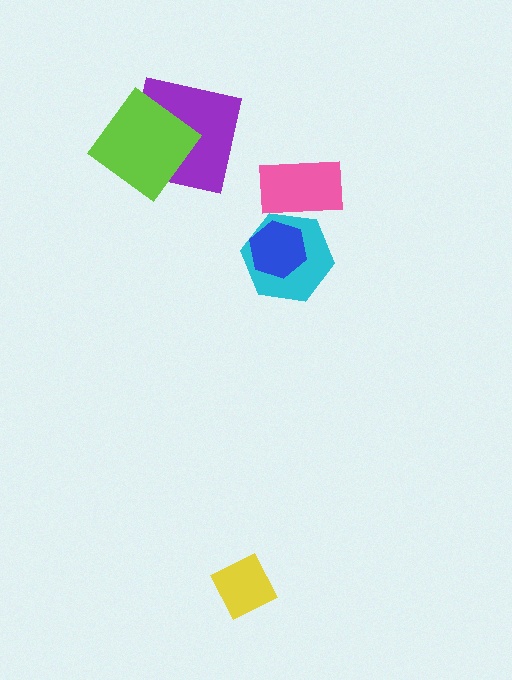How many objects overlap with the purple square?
1 object overlaps with the purple square.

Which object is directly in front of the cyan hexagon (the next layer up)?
The blue hexagon is directly in front of the cyan hexagon.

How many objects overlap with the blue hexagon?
1 object overlaps with the blue hexagon.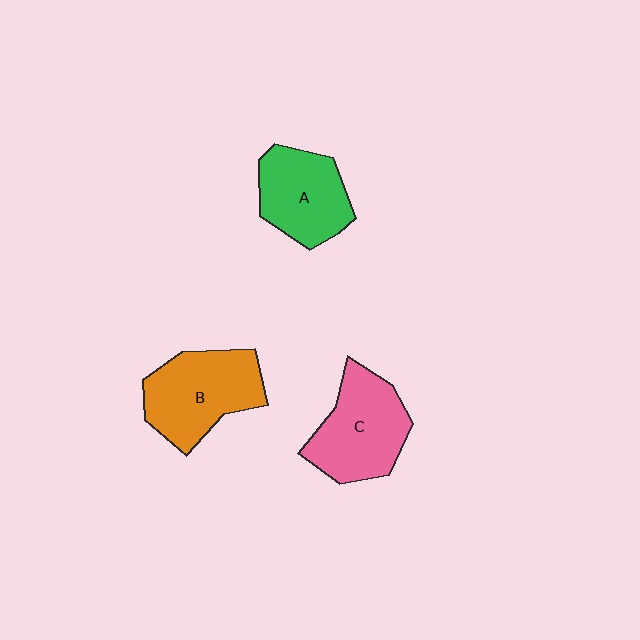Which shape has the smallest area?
Shape A (green).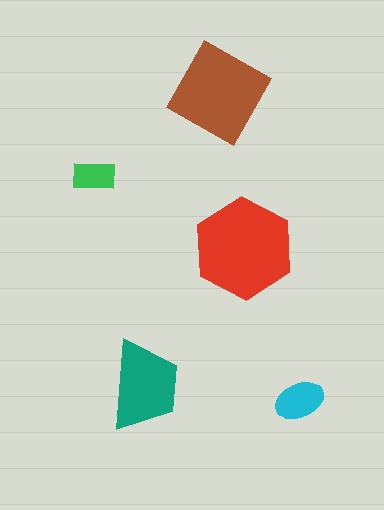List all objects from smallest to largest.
The green rectangle, the cyan ellipse, the teal trapezoid, the brown diamond, the red hexagon.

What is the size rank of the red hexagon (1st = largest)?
1st.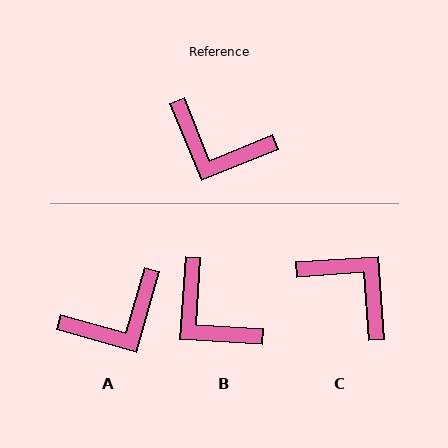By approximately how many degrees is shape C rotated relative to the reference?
Approximately 162 degrees counter-clockwise.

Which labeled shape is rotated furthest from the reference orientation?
C, about 162 degrees away.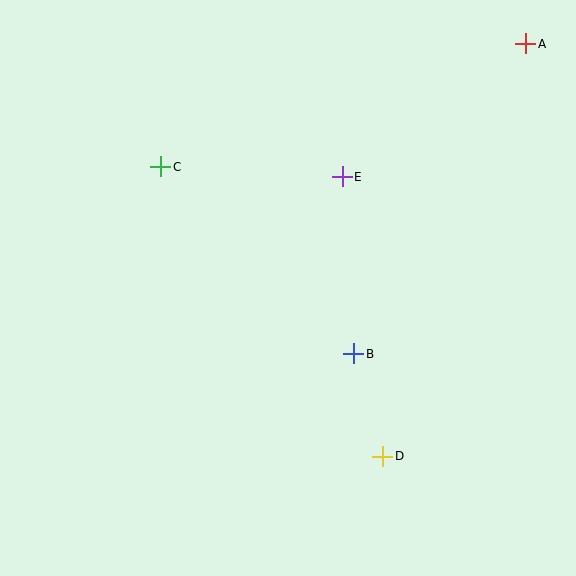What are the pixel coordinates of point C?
Point C is at (161, 167).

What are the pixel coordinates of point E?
Point E is at (342, 177).